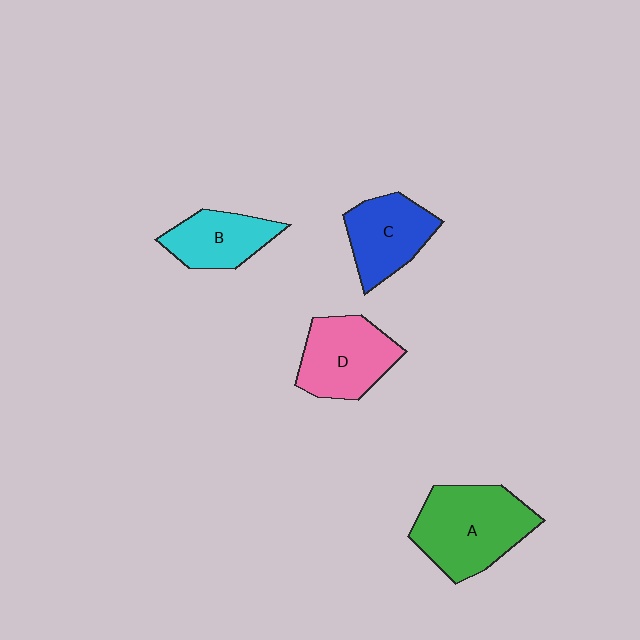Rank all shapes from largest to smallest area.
From largest to smallest: A (green), D (pink), C (blue), B (cyan).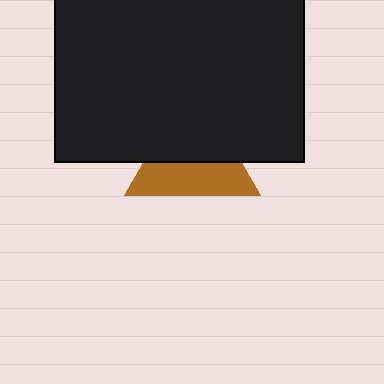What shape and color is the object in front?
The object in front is a black rectangle.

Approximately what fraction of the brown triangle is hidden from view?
Roughly 53% of the brown triangle is hidden behind the black rectangle.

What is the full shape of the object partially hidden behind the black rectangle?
The partially hidden object is a brown triangle.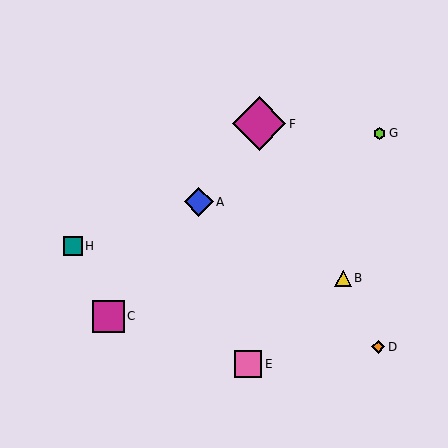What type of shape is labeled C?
Shape C is a magenta square.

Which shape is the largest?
The magenta diamond (labeled F) is the largest.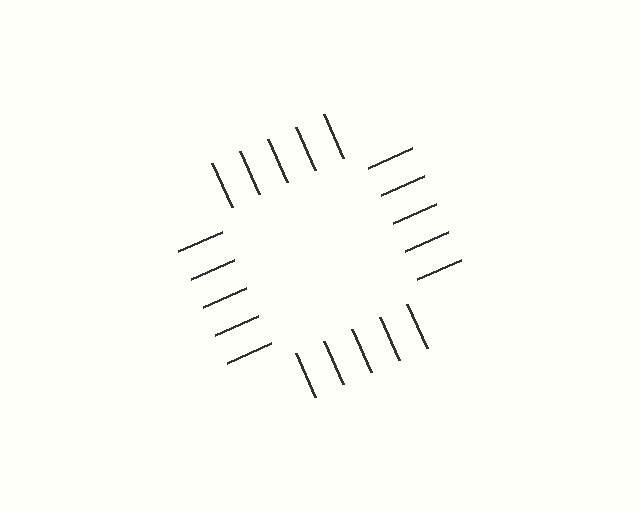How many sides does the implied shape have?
4 sides — the line-ends trace a square.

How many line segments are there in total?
20 — 5 along each of the 4 edges.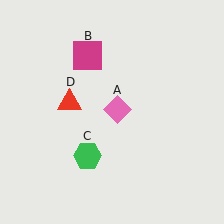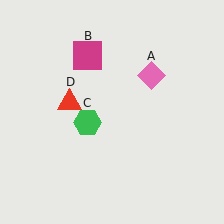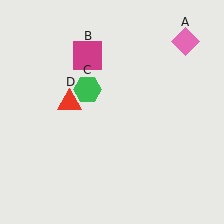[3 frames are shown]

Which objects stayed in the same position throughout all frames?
Magenta square (object B) and red triangle (object D) remained stationary.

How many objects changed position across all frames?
2 objects changed position: pink diamond (object A), green hexagon (object C).